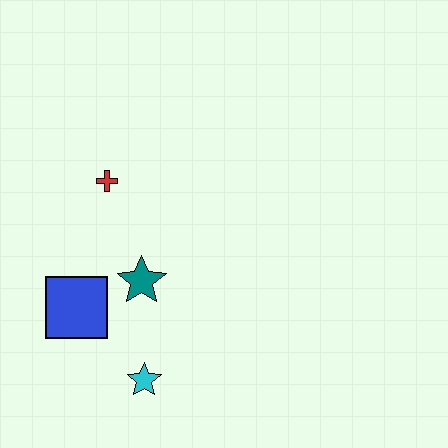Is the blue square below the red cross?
Yes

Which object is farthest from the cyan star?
The red cross is farthest from the cyan star.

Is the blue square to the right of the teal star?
No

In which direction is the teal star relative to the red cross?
The teal star is below the red cross.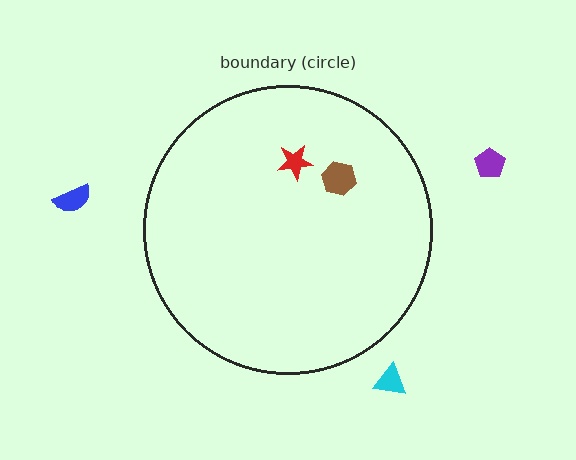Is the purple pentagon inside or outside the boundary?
Outside.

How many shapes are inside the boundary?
2 inside, 3 outside.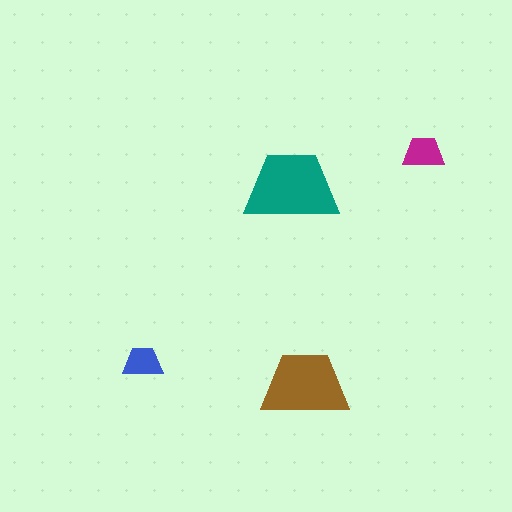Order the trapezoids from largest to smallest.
the teal one, the brown one, the magenta one, the blue one.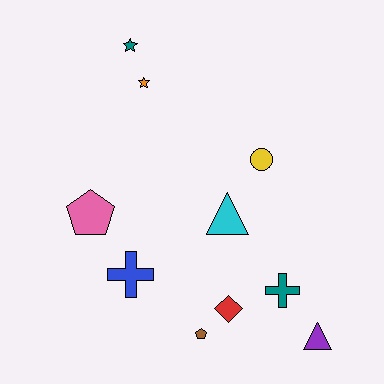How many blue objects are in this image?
There is 1 blue object.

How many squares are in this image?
There are no squares.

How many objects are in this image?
There are 10 objects.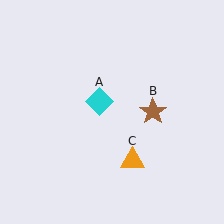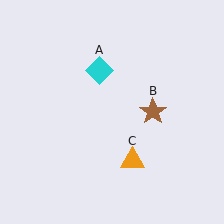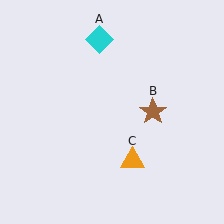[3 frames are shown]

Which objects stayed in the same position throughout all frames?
Brown star (object B) and orange triangle (object C) remained stationary.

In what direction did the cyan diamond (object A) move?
The cyan diamond (object A) moved up.